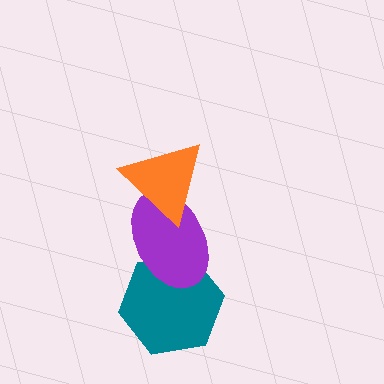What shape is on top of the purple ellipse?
The orange triangle is on top of the purple ellipse.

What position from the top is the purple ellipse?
The purple ellipse is 2nd from the top.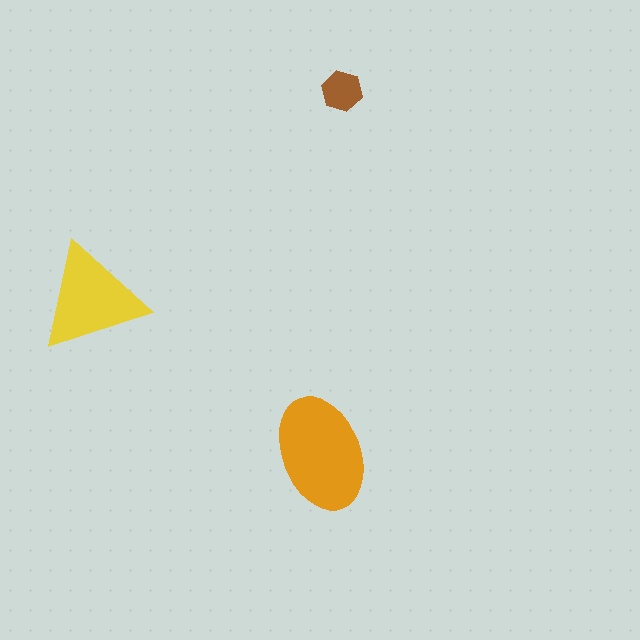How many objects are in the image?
There are 3 objects in the image.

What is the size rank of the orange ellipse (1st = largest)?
1st.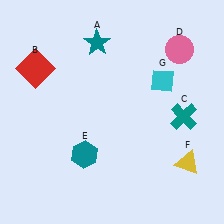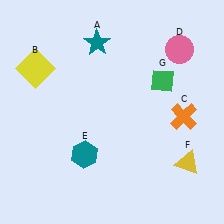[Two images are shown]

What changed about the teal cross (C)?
In Image 1, C is teal. In Image 2, it changed to orange.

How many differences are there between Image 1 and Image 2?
There are 3 differences between the two images.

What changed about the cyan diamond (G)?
In Image 1, G is cyan. In Image 2, it changed to green.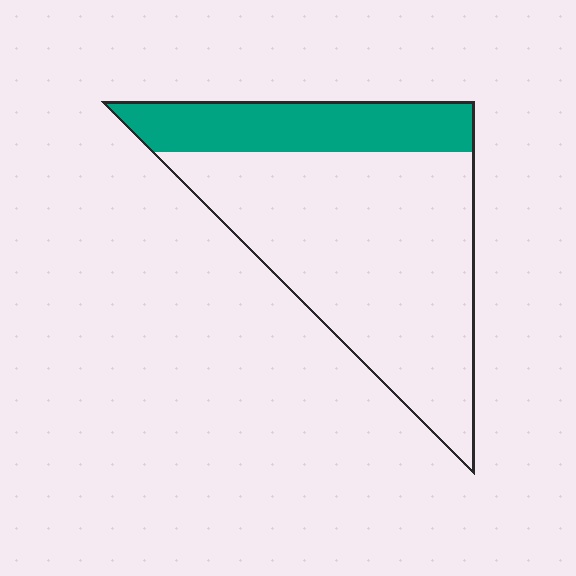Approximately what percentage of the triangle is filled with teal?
Approximately 25%.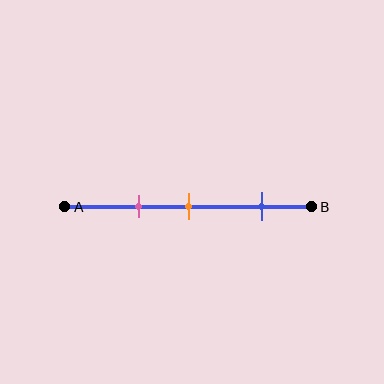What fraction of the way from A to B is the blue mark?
The blue mark is approximately 80% (0.8) of the way from A to B.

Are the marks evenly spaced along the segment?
No, the marks are not evenly spaced.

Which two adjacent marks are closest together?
The pink and orange marks are the closest adjacent pair.